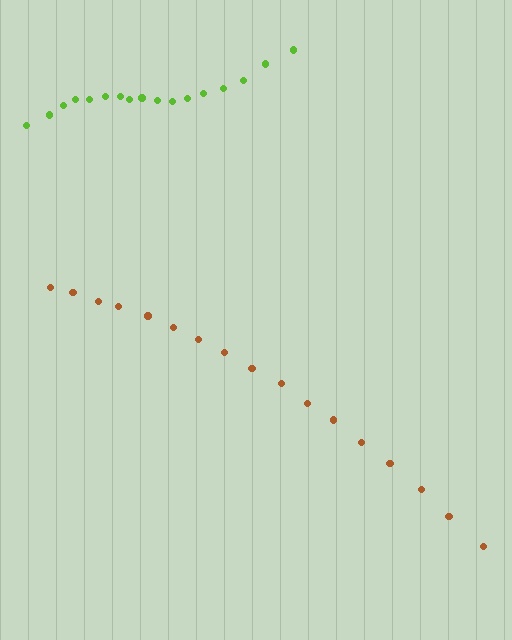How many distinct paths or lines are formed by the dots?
There are 2 distinct paths.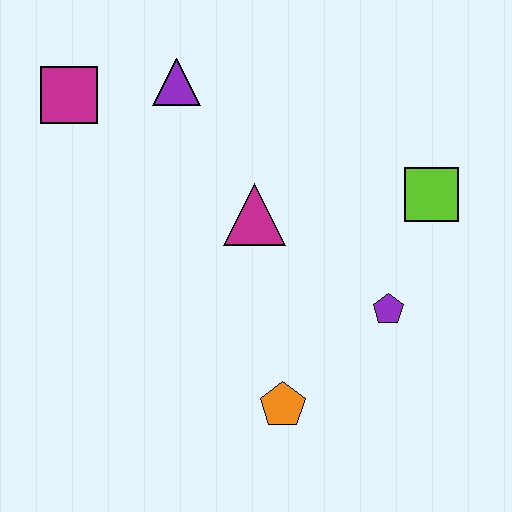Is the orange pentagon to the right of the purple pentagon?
No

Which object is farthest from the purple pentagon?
The magenta square is farthest from the purple pentagon.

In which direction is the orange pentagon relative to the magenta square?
The orange pentagon is below the magenta square.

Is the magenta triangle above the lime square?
No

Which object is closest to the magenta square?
The purple triangle is closest to the magenta square.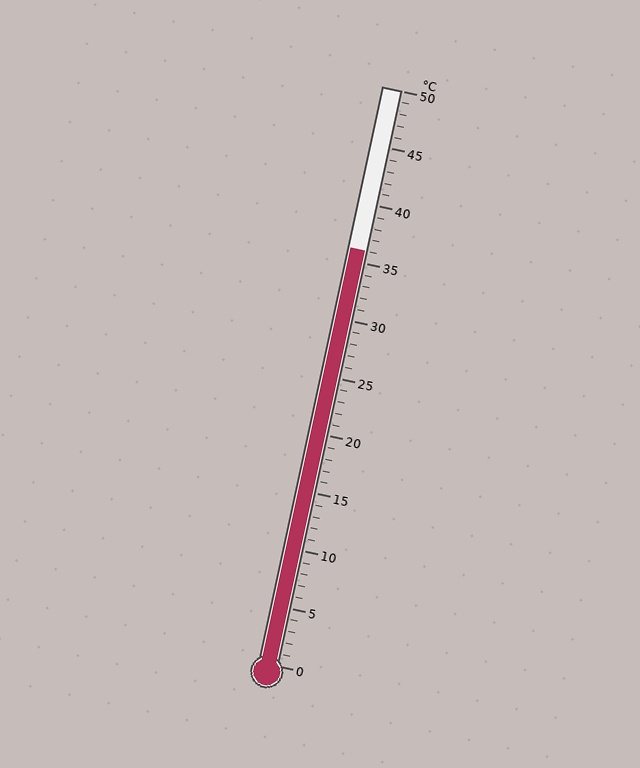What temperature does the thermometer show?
The thermometer shows approximately 36°C.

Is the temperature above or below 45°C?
The temperature is below 45°C.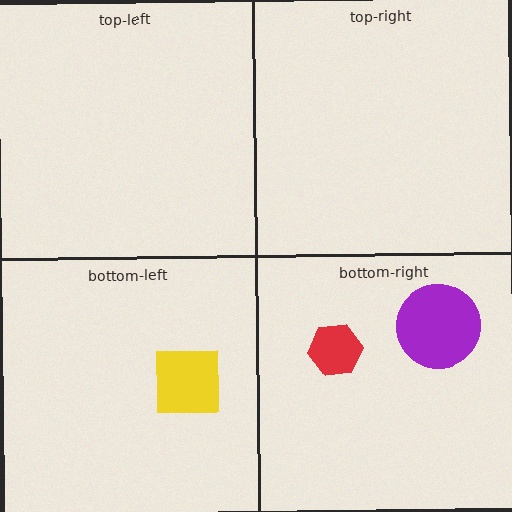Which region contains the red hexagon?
The bottom-right region.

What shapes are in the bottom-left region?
The yellow square.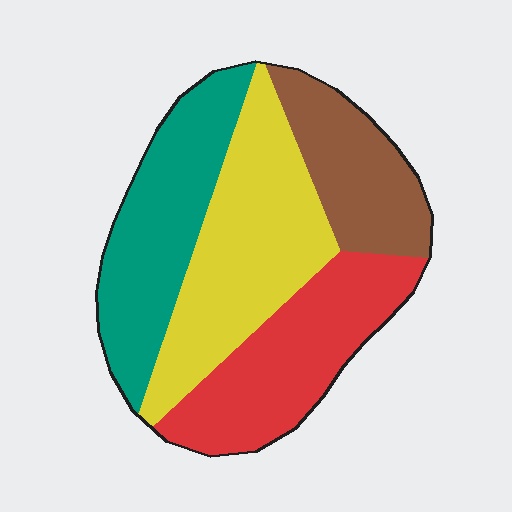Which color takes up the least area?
Brown, at roughly 20%.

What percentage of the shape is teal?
Teal takes up between a quarter and a half of the shape.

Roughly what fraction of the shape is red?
Red covers 26% of the shape.